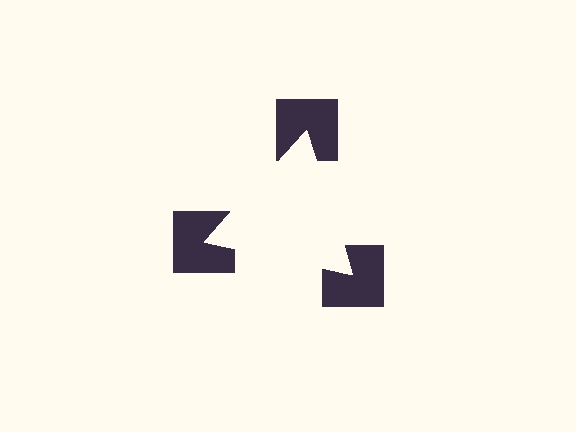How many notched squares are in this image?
There are 3 — one at each vertex of the illusory triangle.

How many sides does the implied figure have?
3 sides.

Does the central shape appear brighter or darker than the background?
It typically appears slightly brighter than the background, even though no actual brightness change is drawn.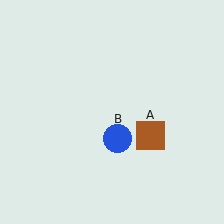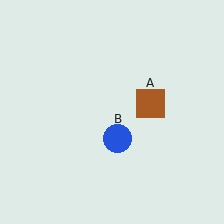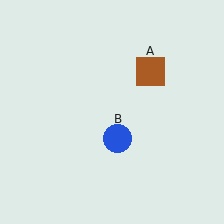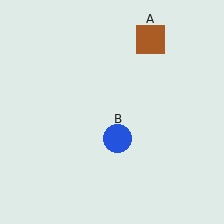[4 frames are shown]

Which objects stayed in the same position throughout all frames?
Blue circle (object B) remained stationary.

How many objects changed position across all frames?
1 object changed position: brown square (object A).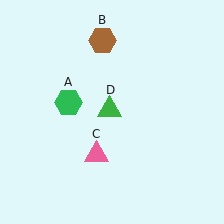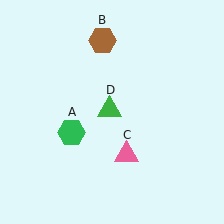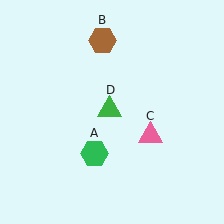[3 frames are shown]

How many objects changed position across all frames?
2 objects changed position: green hexagon (object A), pink triangle (object C).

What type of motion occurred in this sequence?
The green hexagon (object A), pink triangle (object C) rotated counterclockwise around the center of the scene.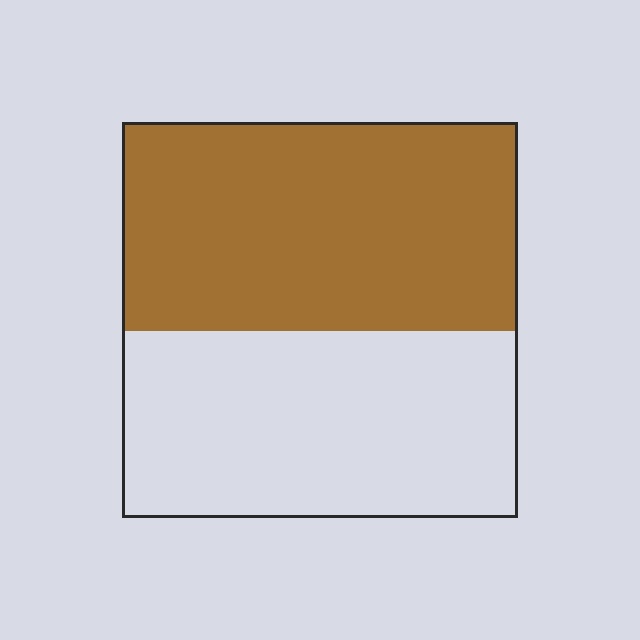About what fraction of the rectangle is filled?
About one half (1/2).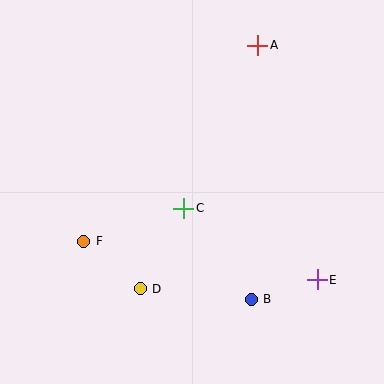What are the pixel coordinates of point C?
Point C is at (184, 208).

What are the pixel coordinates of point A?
Point A is at (258, 45).